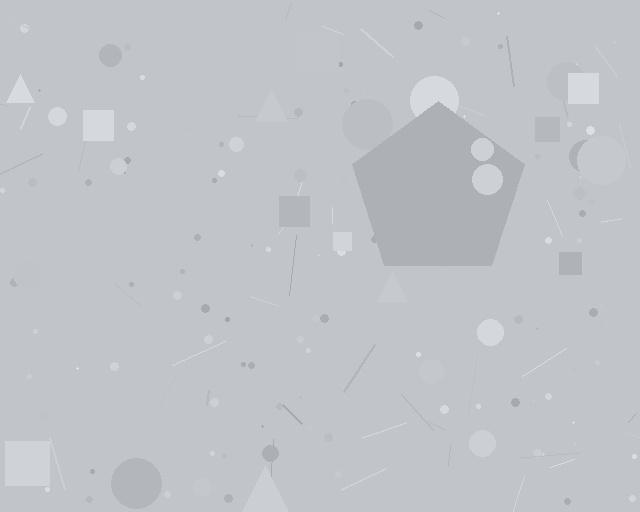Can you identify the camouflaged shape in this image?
The camouflaged shape is a pentagon.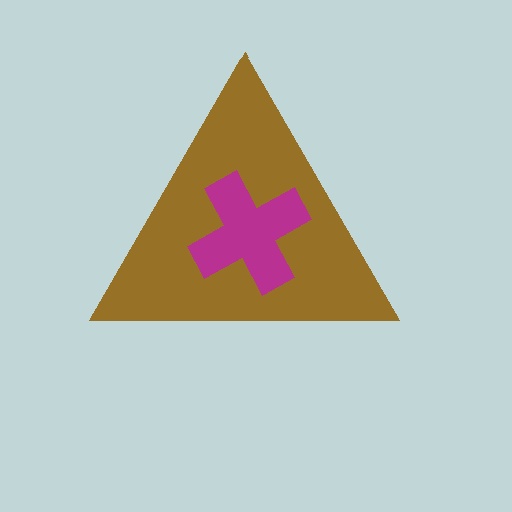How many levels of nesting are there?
2.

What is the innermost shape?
The magenta cross.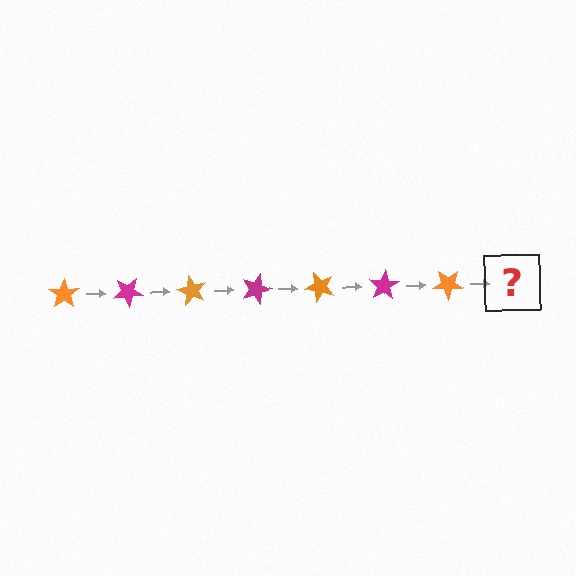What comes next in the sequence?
The next element should be a magenta star, rotated 210 degrees from the start.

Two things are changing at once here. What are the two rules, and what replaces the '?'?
The two rules are that it rotates 30 degrees each step and the color cycles through orange and magenta. The '?' should be a magenta star, rotated 210 degrees from the start.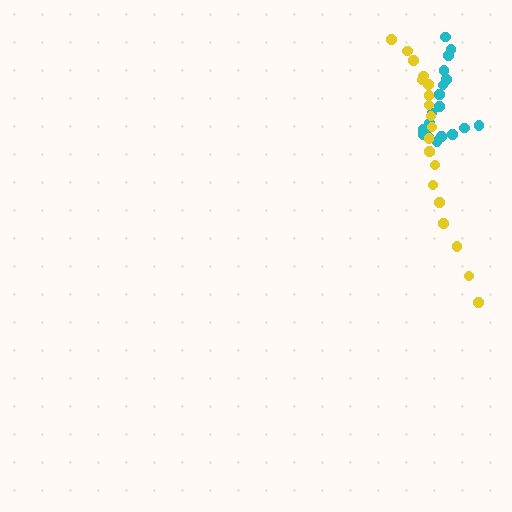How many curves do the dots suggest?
There are 2 distinct paths.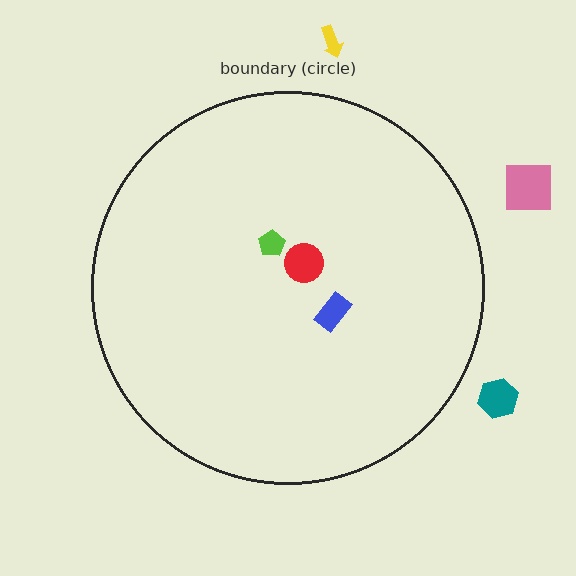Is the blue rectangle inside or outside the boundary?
Inside.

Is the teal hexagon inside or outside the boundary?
Outside.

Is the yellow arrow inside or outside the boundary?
Outside.